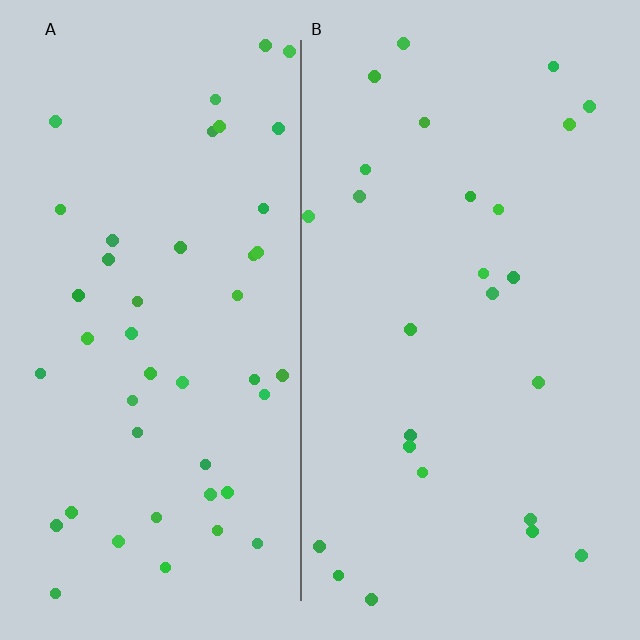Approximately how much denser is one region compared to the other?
Approximately 1.8× — region A over region B.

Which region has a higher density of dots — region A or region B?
A (the left).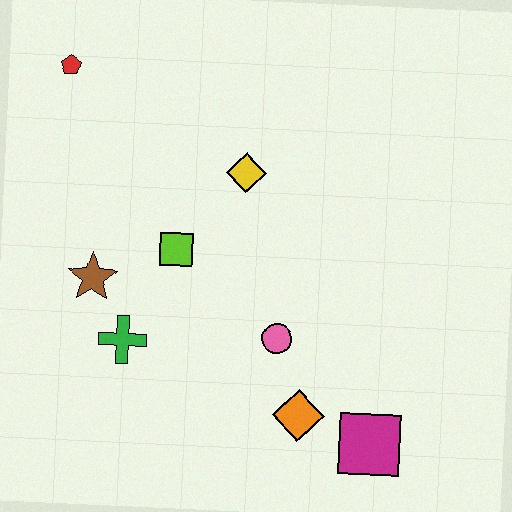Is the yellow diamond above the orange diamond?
Yes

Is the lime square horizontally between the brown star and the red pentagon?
No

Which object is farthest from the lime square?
The magenta square is farthest from the lime square.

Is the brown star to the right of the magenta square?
No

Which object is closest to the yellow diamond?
The lime square is closest to the yellow diamond.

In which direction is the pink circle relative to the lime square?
The pink circle is to the right of the lime square.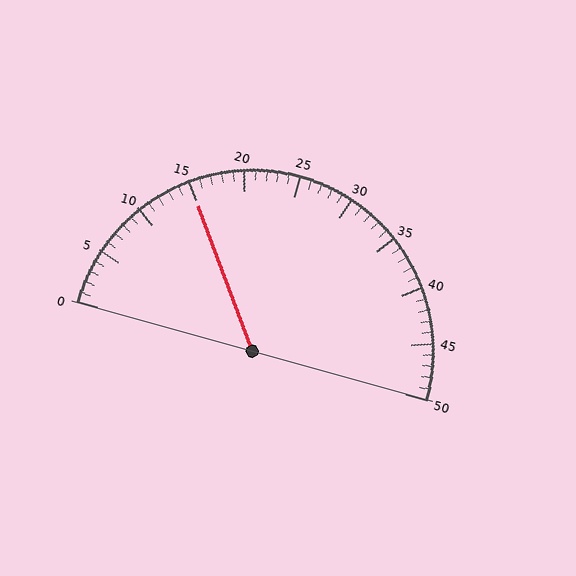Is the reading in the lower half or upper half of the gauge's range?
The reading is in the lower half of the range (0 to 50).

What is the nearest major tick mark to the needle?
The nearest major tick mark is 15.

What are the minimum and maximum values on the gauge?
The gauge ranges from 0 to 50.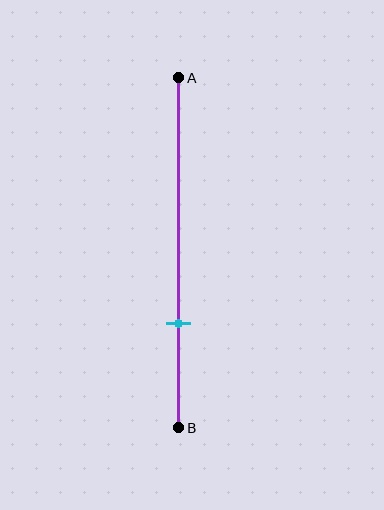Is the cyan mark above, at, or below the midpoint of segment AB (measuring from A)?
The cyan mark is below the midpoint of segment AB.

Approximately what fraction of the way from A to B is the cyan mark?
The cyan mark is approximately 70% of the way from A to B.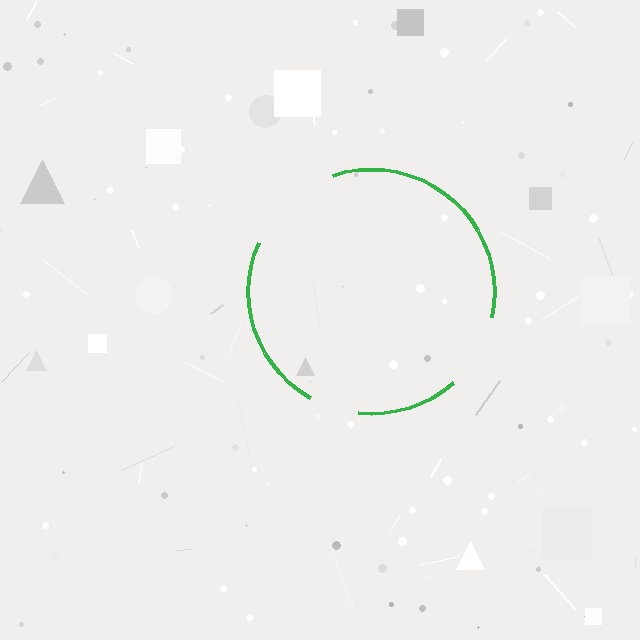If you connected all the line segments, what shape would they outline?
They would outline a circle.